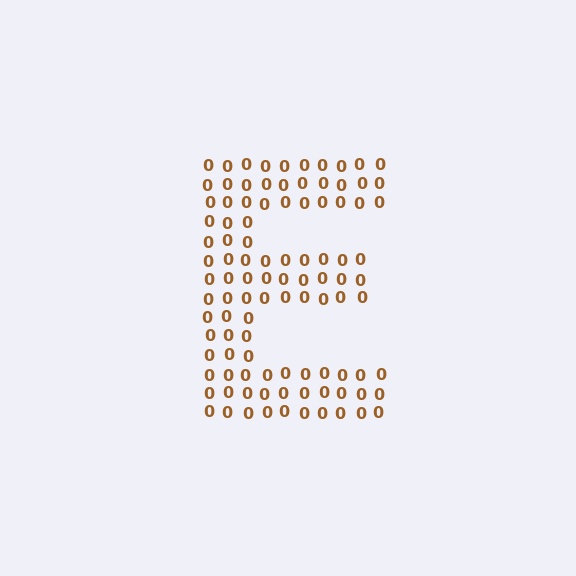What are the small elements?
The small elements are digit 0's.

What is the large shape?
The large shape is the letter E.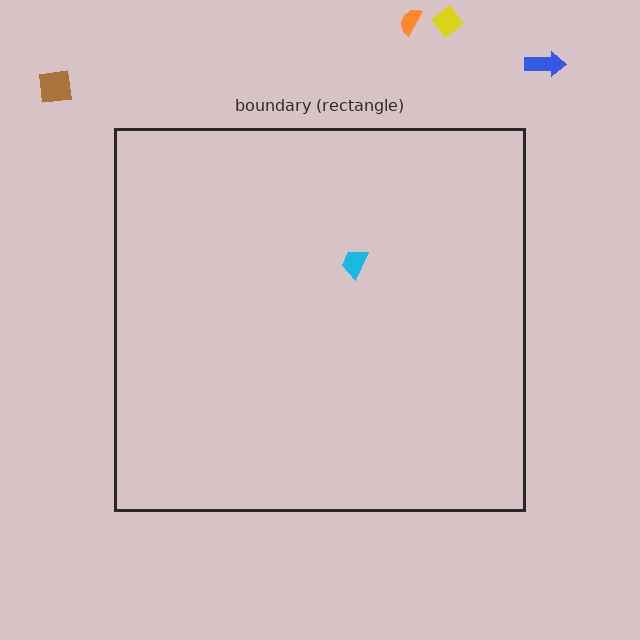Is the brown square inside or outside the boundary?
Outside.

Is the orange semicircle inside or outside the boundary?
Outside.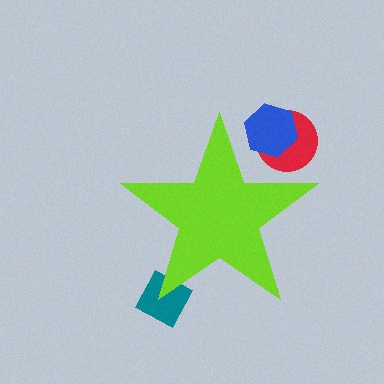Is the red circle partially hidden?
Yes, the red circle is partially hidden behind the lime star.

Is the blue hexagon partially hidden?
Yes, the blue hexagon is partially hidden behind the lime star.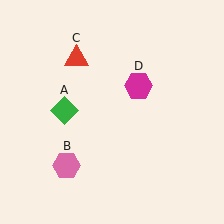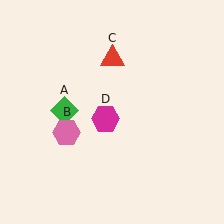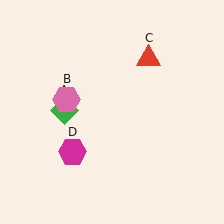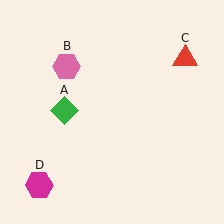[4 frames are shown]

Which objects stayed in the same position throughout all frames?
Green diamond (object A) remained stationary.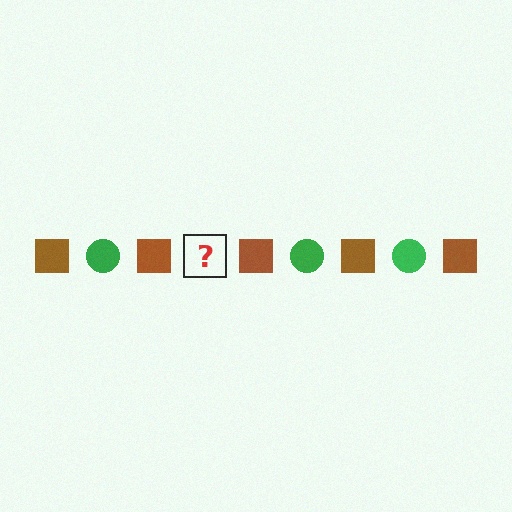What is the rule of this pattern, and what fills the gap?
The rule is that the pattern alternates between brown square and green circle. The gap should be filled with a green circle.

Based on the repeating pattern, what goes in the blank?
The blank should be a green circle.